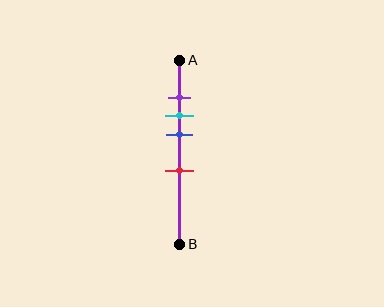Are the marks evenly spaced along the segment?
No, the marks are not evenly spaced.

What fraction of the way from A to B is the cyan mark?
The cyan mark is approximately 30% (0.3) of the way from A to B.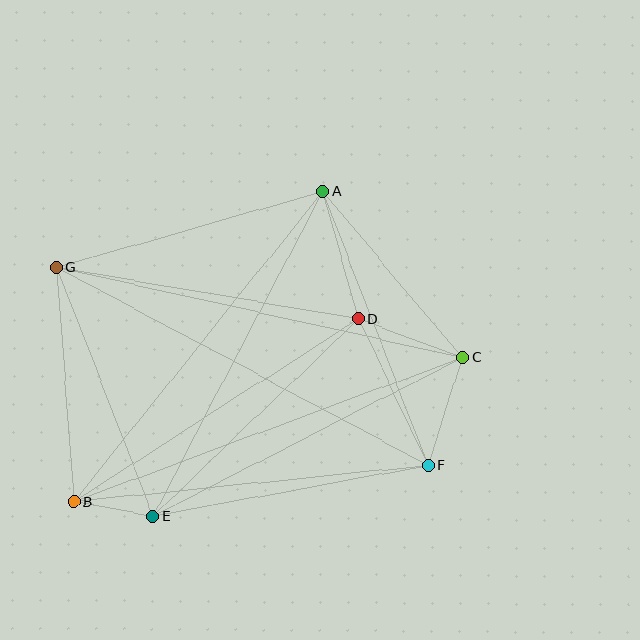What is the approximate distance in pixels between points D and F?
The distance between D and F is approximately 161 pixels.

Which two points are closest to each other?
Points B and E are closest to each other.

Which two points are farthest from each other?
Points F and G are farthest from each other.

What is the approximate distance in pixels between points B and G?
The distance between B and G is approximately 236 pixels.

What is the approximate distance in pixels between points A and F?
The distance between A and F is approximately 293 pixels.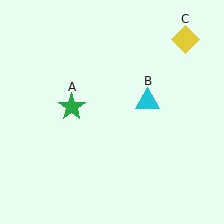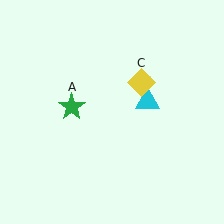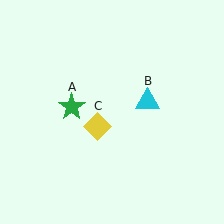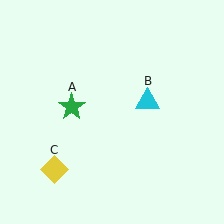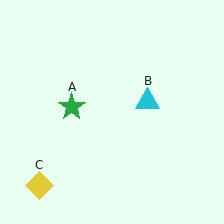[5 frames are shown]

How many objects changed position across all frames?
1 object changed position: yellow diamond (object C).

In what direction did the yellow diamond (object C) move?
The yellow diamond (object C) moved down and to the left.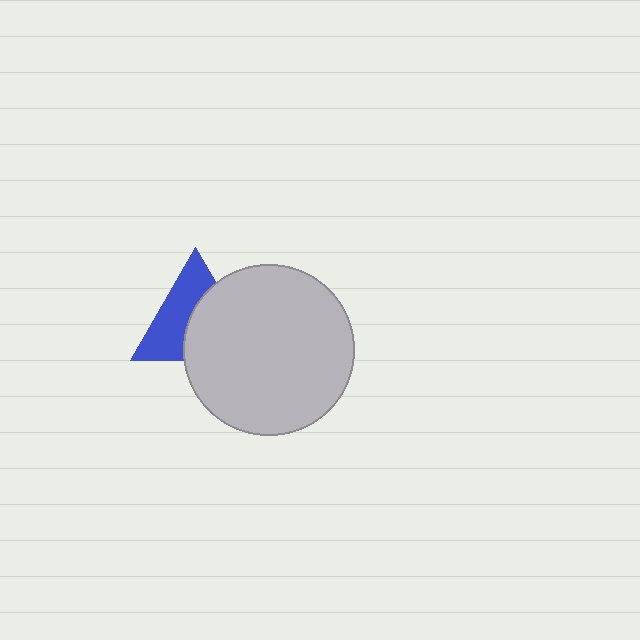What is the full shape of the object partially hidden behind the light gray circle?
The partially hidden object is a blue triangle.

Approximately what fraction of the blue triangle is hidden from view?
Roughly 49% of the blue triangle is hidden behind the light gray circle.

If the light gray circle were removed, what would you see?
You would see the complete blue triangle.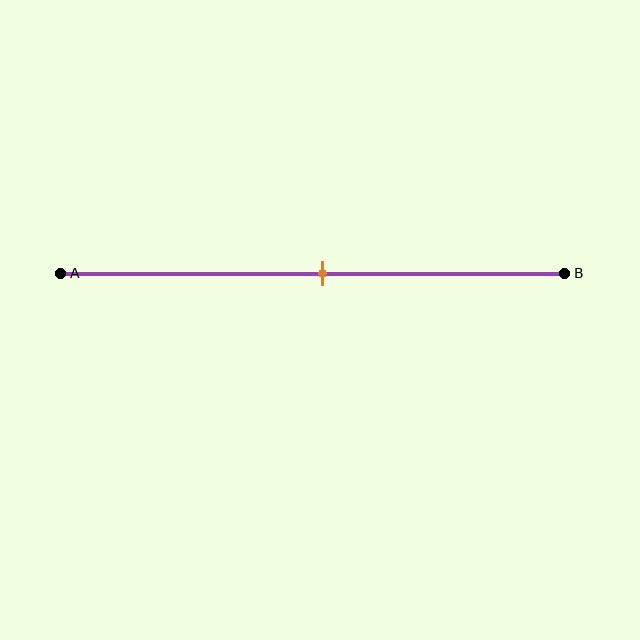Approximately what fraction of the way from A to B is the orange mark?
The orange mark is approximately 50% of the way from A to B.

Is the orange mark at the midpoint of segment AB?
Yes, the mark is approximately at the midpoint.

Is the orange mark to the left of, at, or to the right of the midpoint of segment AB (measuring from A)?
The orange mark is approximately at the midpoint of segment AB.